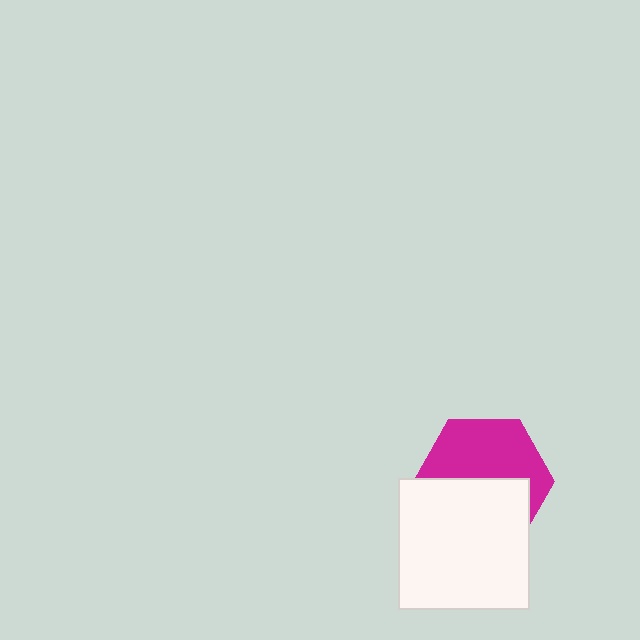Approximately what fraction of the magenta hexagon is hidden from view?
Roughly 49% of the magenta hexagon is hidden behind the white square.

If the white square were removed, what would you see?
You would see the complete magenta hexagon.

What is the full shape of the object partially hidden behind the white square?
The partially hidden object is a magenta hexagon.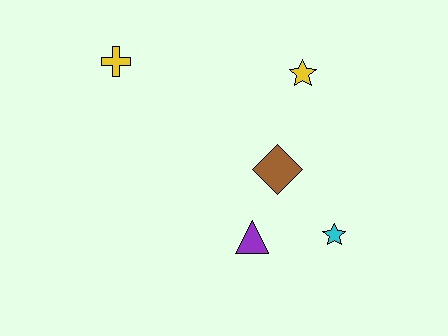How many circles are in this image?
There are no circles.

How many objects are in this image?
There are 5 objects.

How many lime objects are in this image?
There are no lime objects.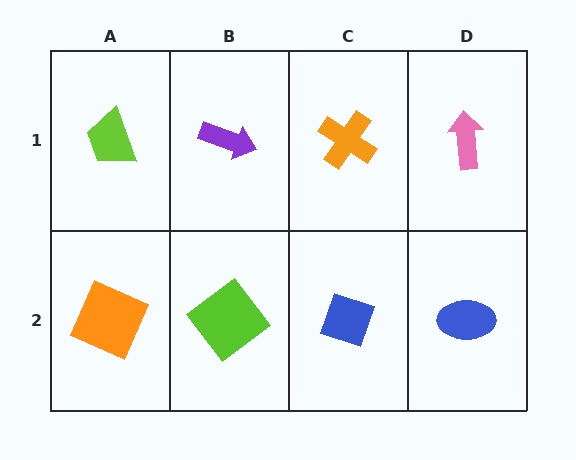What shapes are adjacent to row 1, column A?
An orange square (row 2, column A), a purple arrow (row 1, column B).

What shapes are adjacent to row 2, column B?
A purple arrow (row 1, column B), an orange square (row 2, column A), a blue diamond (row 2, column C).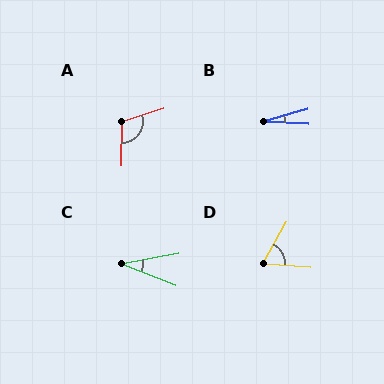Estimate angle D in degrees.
Approximately 65 degrees.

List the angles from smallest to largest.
B (18°), C (32°), D (65°), A (108°).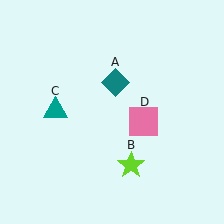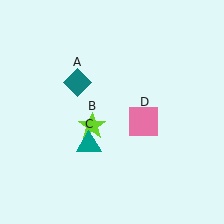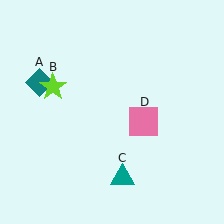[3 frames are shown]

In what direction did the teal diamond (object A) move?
The teal diamond (object A) moved left.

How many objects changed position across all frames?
3 objects changed position: teal diamond (object A), lime star (object B), teal triangle (object C).